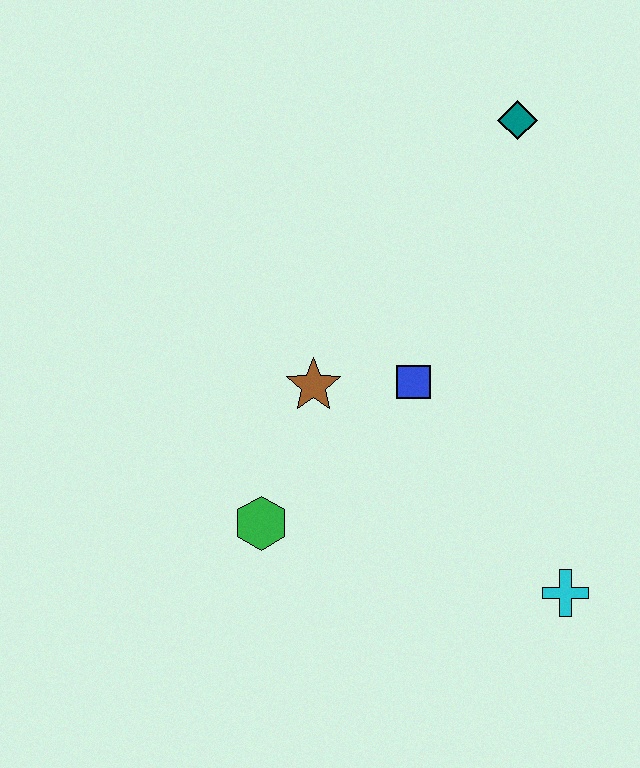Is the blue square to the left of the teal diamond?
Yes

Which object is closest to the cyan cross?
The blue square is closest to the cyan cross.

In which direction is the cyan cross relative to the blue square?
The cyan cross is below the blue square.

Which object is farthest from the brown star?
The teal diamond is farthest from the brown star.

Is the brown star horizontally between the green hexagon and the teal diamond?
Yes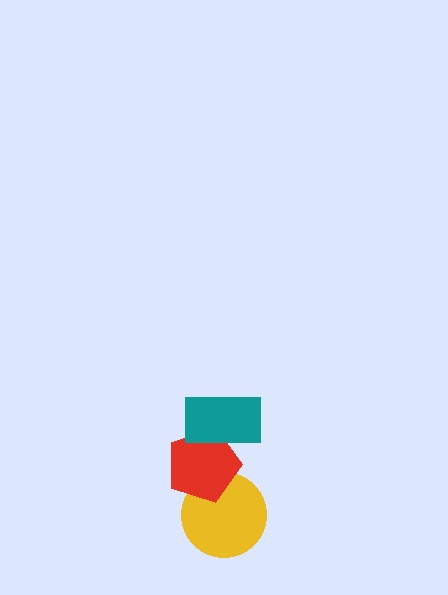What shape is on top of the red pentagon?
The teal rectangle is on top of the red pentagon.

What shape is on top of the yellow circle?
The red pentagon is on top of the yellow circle.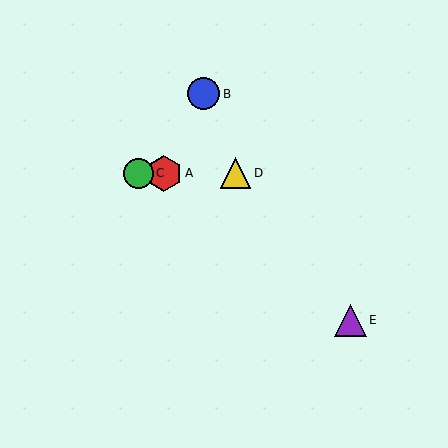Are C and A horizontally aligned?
Yes, both are at y≈173.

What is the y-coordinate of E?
Object E is at y≈320.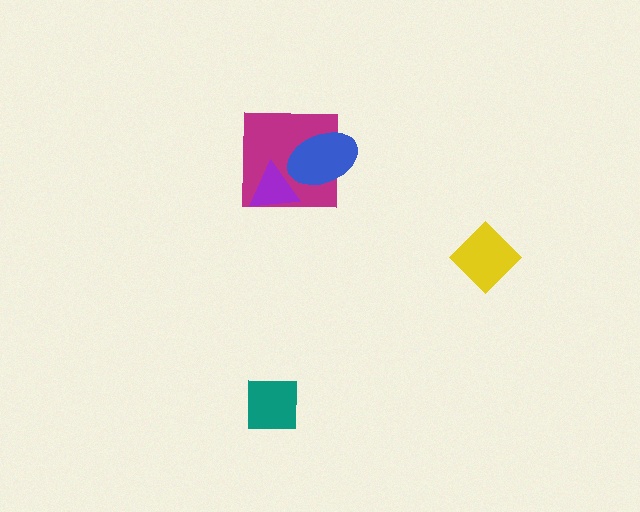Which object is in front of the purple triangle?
The blue ellipse is in front of the purple triangle.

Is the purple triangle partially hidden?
Yes, it is partially covered by another shape.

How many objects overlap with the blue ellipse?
2 objects overlap with the blue ellipse.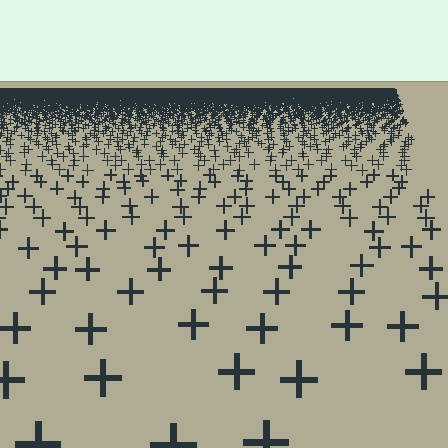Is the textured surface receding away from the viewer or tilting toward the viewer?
The surface is receding away from the viewer. Texture elements get smaller and denser toward the top.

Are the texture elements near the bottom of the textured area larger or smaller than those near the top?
Larger. Near the bottom, elements are closer to the viewer and appear at a bigger on-screen size.